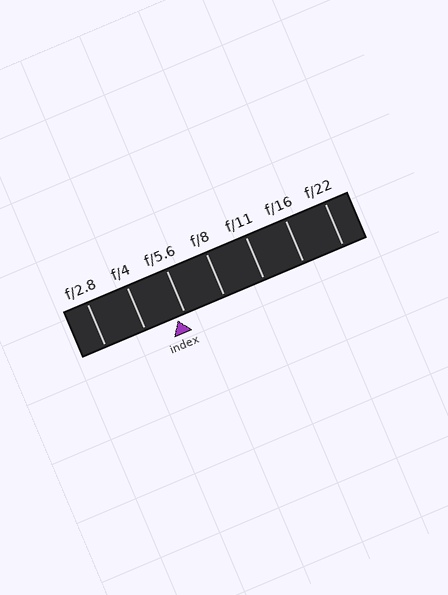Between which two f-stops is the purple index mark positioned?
The index mark is between f/4 and f/5.6.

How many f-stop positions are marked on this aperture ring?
There are 7 f-stop positions marked.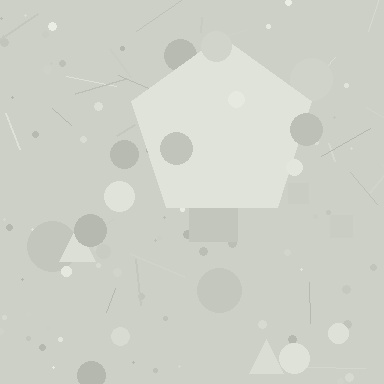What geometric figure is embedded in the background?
A pentagon is embedded in the background.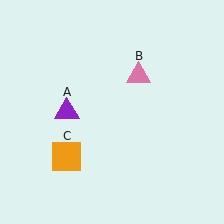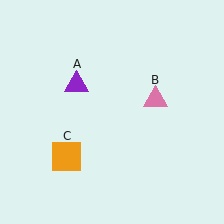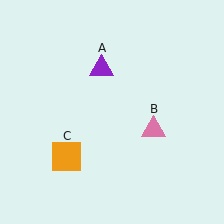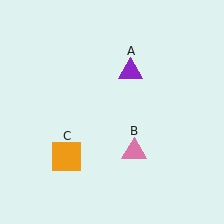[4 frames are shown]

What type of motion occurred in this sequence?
The purple triangle (object A), pink triangle (object B) rotated clockwise around the center of the scene.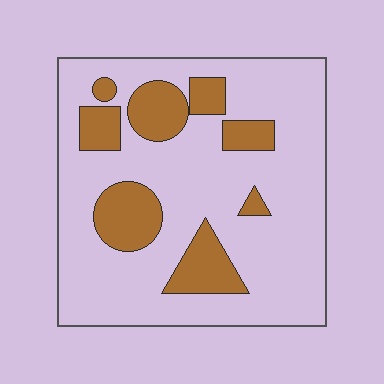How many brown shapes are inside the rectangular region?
8.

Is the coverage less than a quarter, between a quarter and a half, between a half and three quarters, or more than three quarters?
Less than a quarter.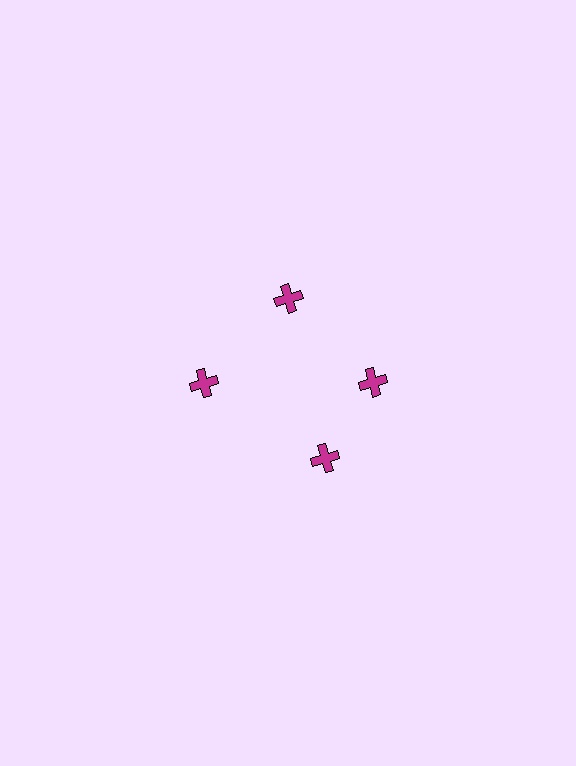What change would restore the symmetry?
The symmetry would be restored by rotating it back into even spacing with its neighbors so that all 4 crosses sit at equal angles and equal distance from the center.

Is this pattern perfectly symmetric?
No. The 4 magenta crosses are arranged in a ring, but one element near the 6 o'clock position is rotated out of alignment along the ring, breaking the 4-fold rotational symmetry.